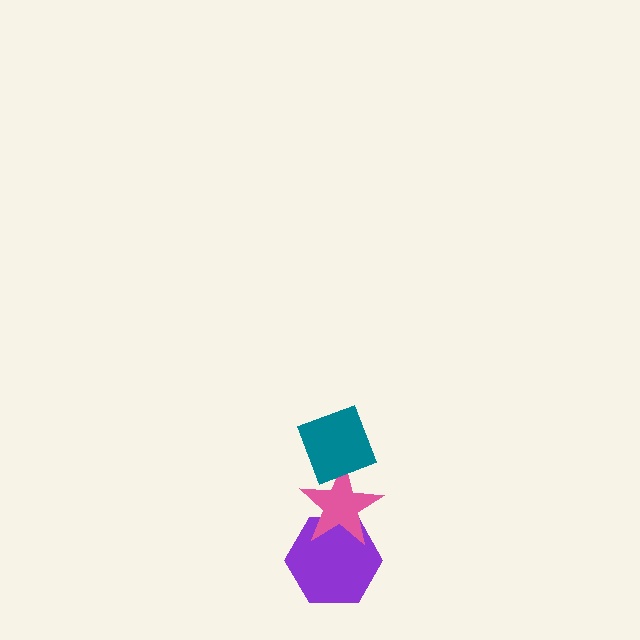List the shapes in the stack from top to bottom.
From top to bottom: the teal diamond, the pink star, the purple hexagon.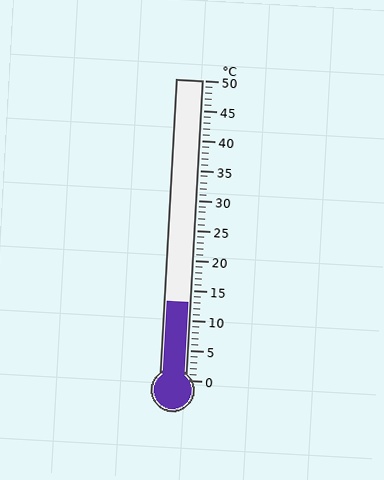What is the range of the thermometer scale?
The thermometer scale ranges from 0°C to 50°C.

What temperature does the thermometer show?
The thermometer shows approximately 13°C.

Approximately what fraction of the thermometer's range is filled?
The thermometer is filled to approximately 25% of its range.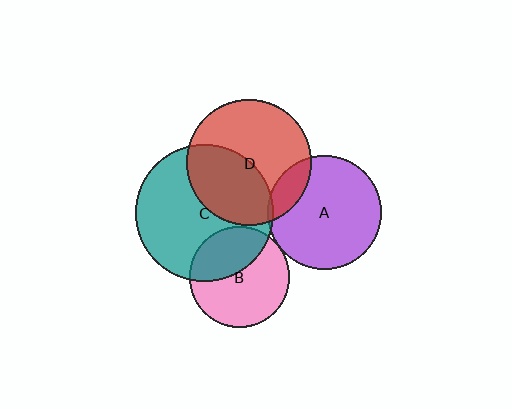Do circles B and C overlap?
Yes.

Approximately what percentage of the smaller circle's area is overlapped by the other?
Approximately 35%.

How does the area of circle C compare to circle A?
Approximately 1.5 times.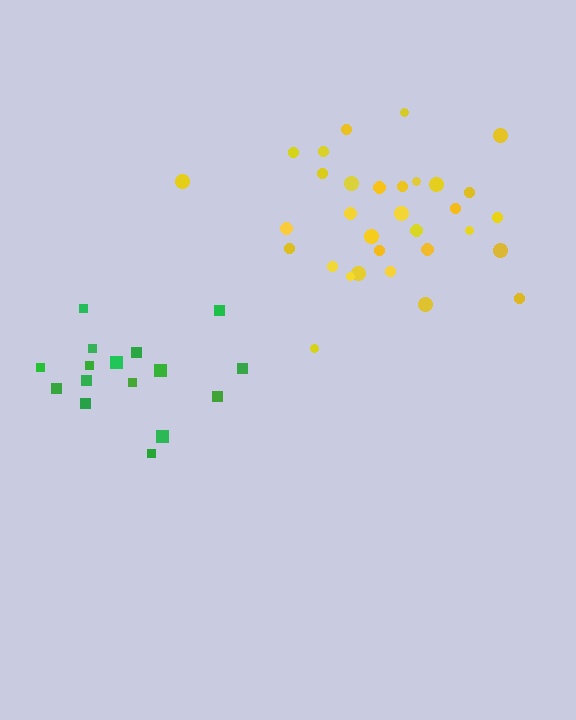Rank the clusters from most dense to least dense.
yellow, green.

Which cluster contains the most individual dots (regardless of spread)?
Yellow (32).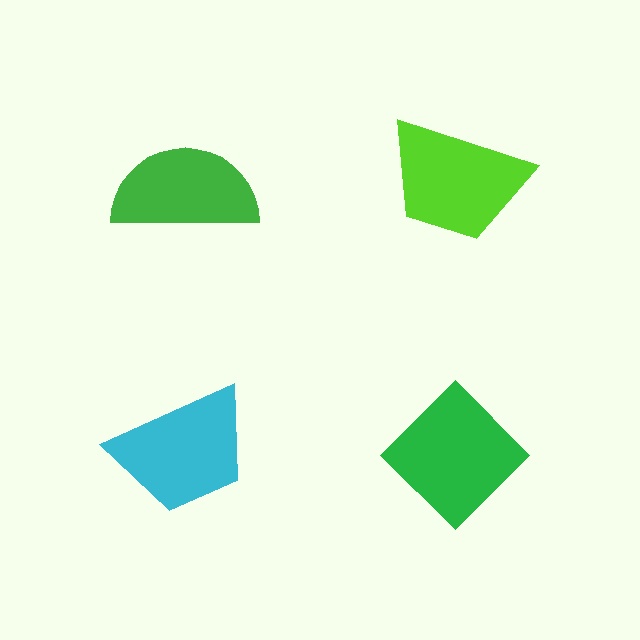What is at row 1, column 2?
A lime trapezoid.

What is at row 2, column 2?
A green diamond.